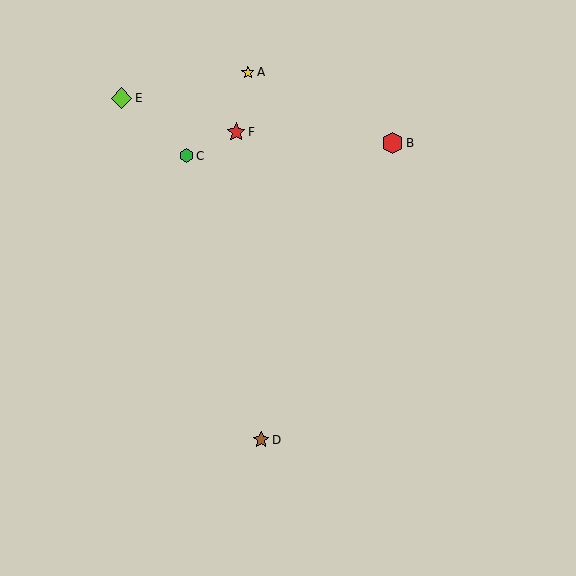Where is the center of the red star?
The center of the red star is at (236, 132).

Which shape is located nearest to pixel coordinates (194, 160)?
The green hexagon (labeled C) at (187, 156) is nearest to that location.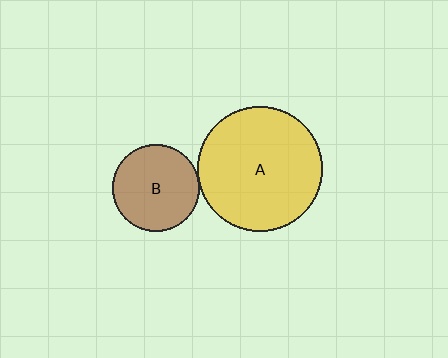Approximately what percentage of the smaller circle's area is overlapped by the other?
Approximately 5%.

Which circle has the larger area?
Circle A (yellow).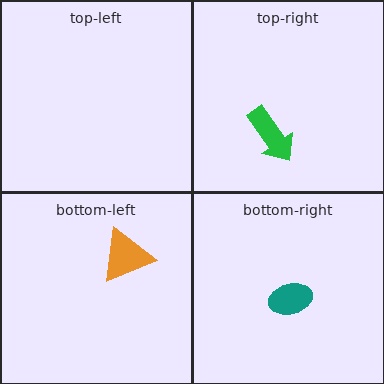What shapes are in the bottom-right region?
The teal ellipse.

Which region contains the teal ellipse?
The bottom-right region.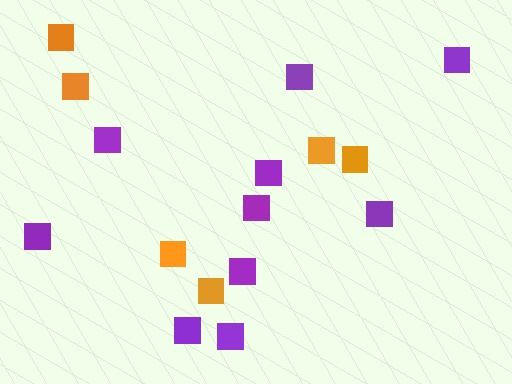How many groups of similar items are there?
There are 2 groups: one group of orange squares (6) and one group of purple squares (10).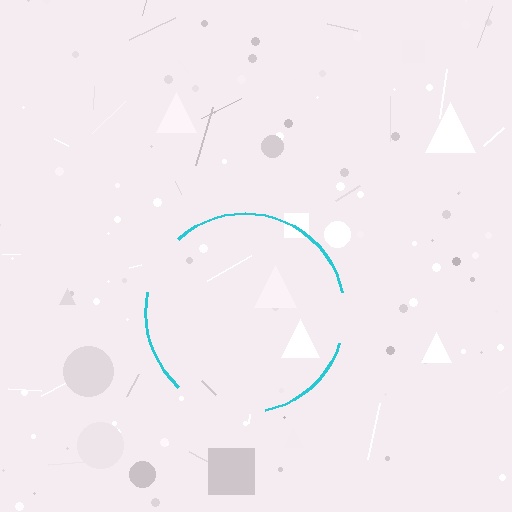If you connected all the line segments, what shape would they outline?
They would outline a circle.